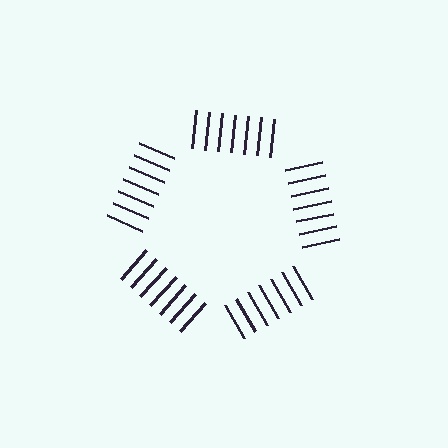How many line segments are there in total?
35 — 7 along each of the 5 edges.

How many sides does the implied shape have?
5 sides — the line-ends trace a pentagon.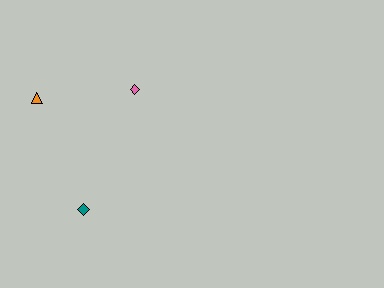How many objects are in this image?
There are 3 objects.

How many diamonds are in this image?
There are 2 diamonds.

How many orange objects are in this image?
There is 1 orange object.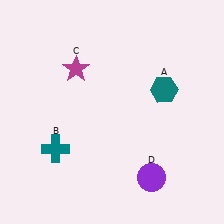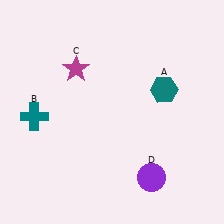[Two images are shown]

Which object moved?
The teal cross (B) moved up.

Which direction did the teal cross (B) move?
The teal cross (B) moved up.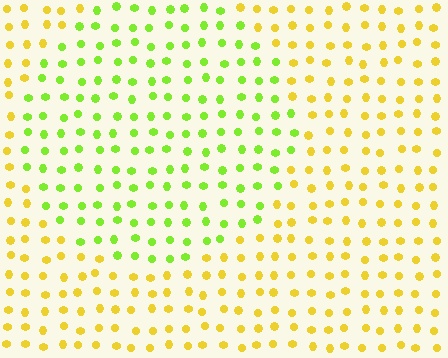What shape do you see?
I see a circle.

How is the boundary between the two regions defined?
The boundary is defined purely by a slight shift in hue (about 44 degrees). Spacing, size, and orientation are identical on both sides.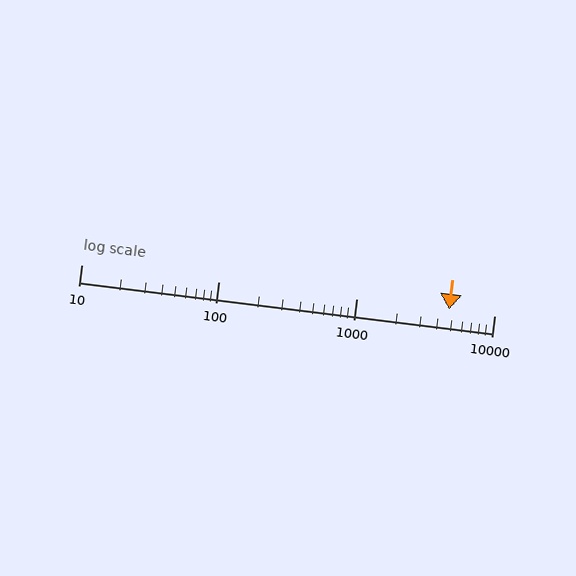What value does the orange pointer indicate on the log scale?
The pointer indicates approximately 4700.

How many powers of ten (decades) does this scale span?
The scale spans 3 decades, from 10 to 10000.